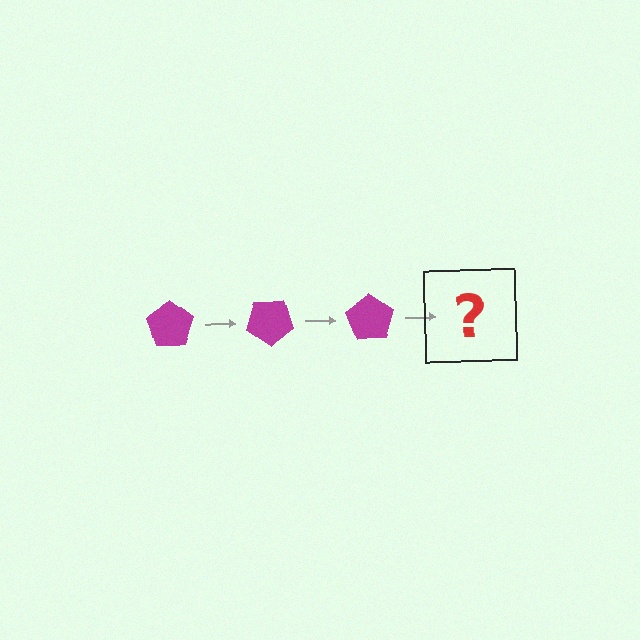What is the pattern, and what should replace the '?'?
The pattern is that the pentagon rotates 35 degrees each step. The '?' should be a magenta pentagon rotated 105 degrees.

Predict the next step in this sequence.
The next step is a magenta pentagon rotated 105 degrees.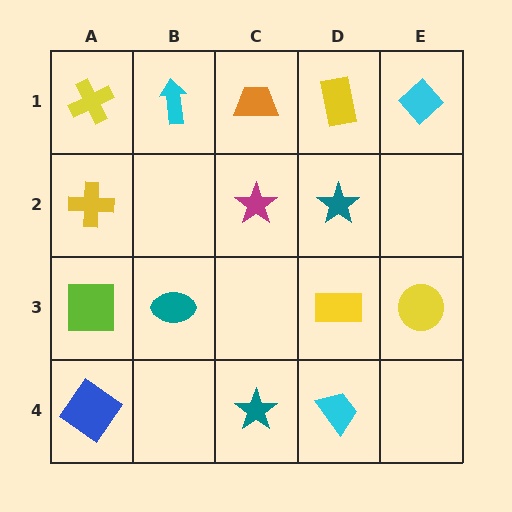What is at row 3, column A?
A lime square.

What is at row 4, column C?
A teal star.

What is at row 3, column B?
A teal ellipse.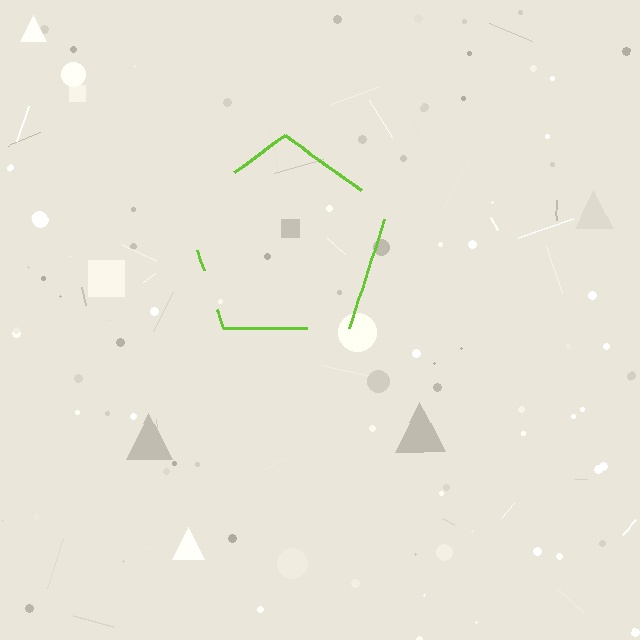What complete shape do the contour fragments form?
The contour fragments form a pentagon.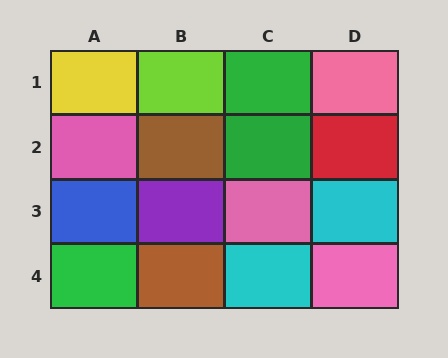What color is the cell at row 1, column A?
Yellow.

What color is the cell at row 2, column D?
Red.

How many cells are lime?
1 cell is lime.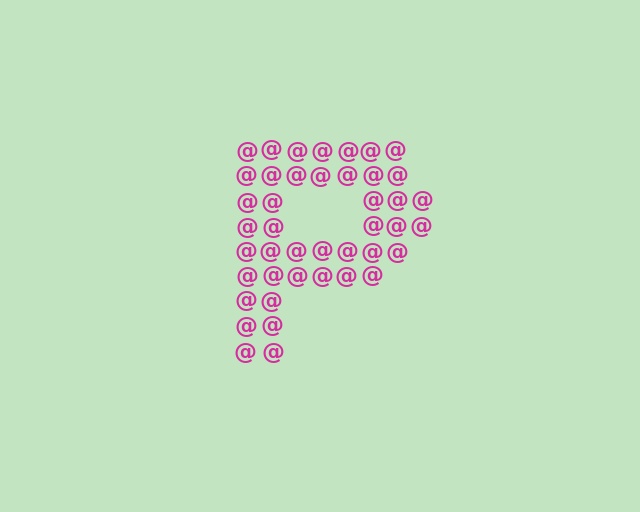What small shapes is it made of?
It is made of small at signs.